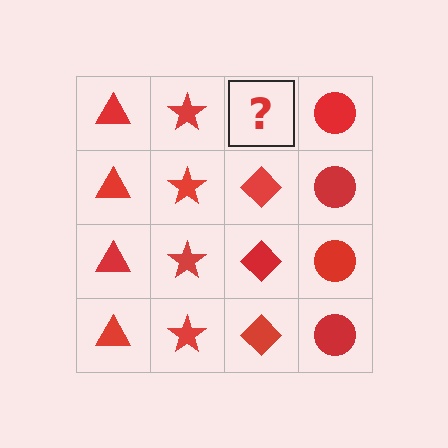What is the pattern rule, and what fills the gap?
The rule is that each column has a consistent shape. The gap should be filled with a red diamond.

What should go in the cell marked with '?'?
The missing cell should contain a red diamond.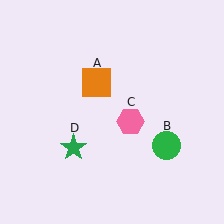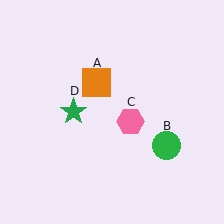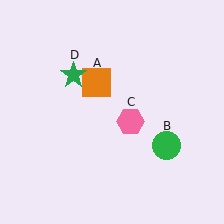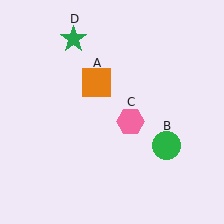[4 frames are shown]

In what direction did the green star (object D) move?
The green star (object D) moved up.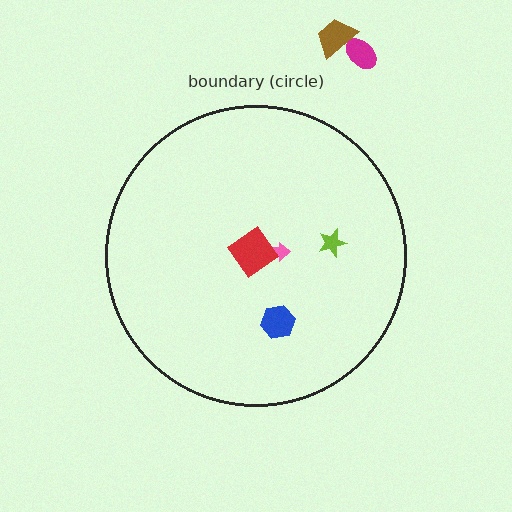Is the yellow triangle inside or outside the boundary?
Inside.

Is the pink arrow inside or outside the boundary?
Inside.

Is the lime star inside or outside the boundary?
Inside.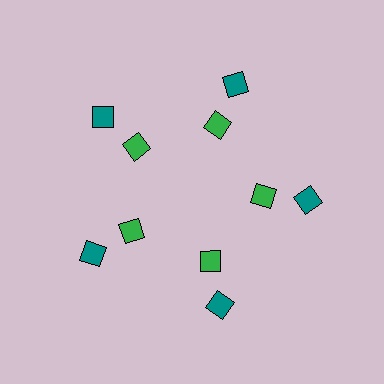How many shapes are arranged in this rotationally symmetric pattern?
There are 10 shapes, arranged in 5 groups of 2.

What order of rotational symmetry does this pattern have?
This pattern has 5-fold rotational symmetry.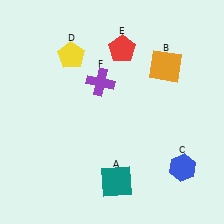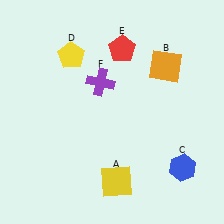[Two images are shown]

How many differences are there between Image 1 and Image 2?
There is 1 difference between the two images.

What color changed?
The square (A) changed from teal in Image 1 to yellow in Image 2.